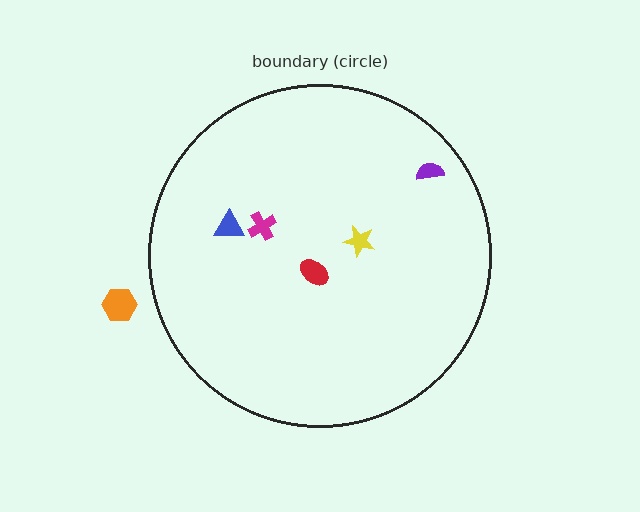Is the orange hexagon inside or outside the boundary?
Outside.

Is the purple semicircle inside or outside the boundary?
Inside.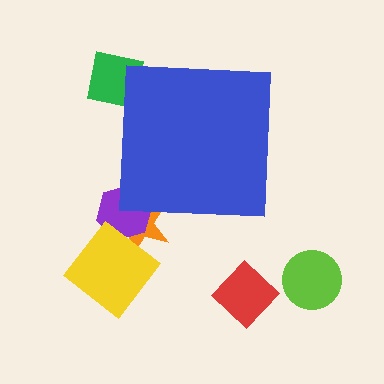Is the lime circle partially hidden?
No, the lime circle is fully visible.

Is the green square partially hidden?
Yes, the green square is partially hidden behind the blue square.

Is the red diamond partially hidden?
No, the red diamond is fully visible.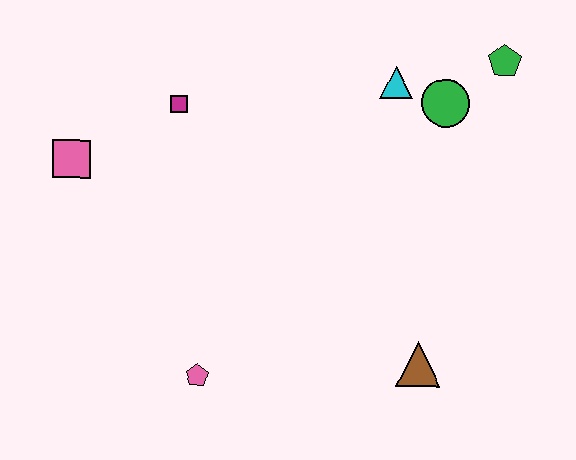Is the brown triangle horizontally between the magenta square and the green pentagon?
Yes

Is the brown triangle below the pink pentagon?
No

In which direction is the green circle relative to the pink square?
The green circle is to the right of the pink square.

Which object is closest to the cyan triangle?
The green circle is closest to the cyan triangle.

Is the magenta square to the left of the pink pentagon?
Yes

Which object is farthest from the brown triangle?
The pink square is farthest from the brown triangle.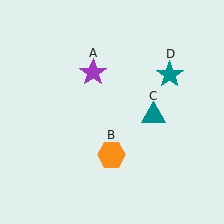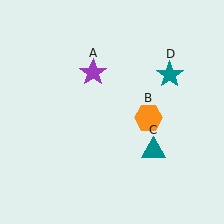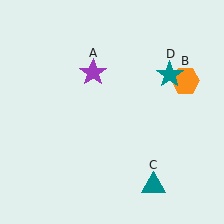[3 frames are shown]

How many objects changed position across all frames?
2 objects changed position: orange hexagon (object B), teal triangle (object C).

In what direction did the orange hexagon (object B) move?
The orange hexagon (object B) moved up and to the right.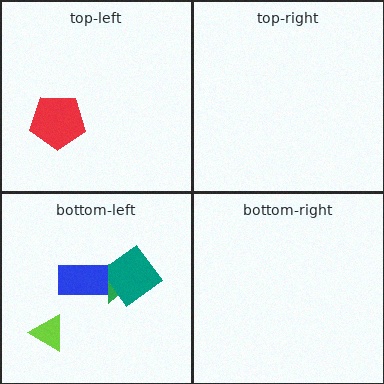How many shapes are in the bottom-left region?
4.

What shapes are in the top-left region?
The red pentagon.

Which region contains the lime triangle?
The bottom-left region.